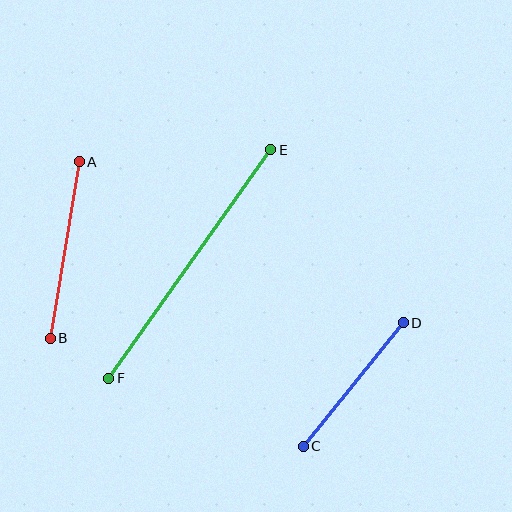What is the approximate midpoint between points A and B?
The midpoint is at approximately (65, 250) pixels.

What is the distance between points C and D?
The distance is approximately 159 pixels.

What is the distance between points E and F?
The distance is approximately 280 pixels.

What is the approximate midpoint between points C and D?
The midpoint is at approximately (353, 384) pixels.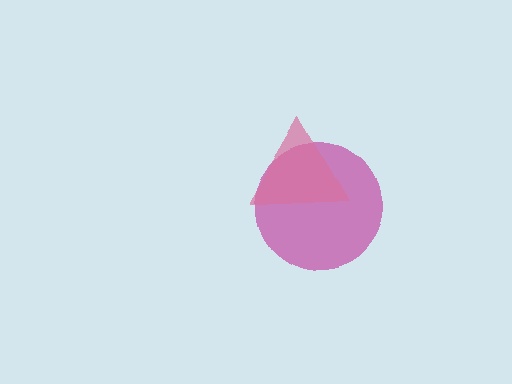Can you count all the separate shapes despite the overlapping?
Yes, there are 2 separate shapes.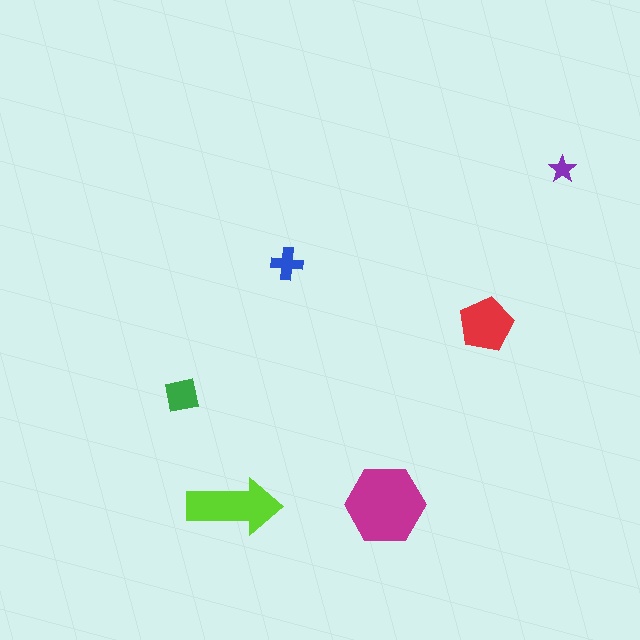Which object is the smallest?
The purple star.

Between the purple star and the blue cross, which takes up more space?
The blue cross.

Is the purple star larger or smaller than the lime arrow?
Smaller.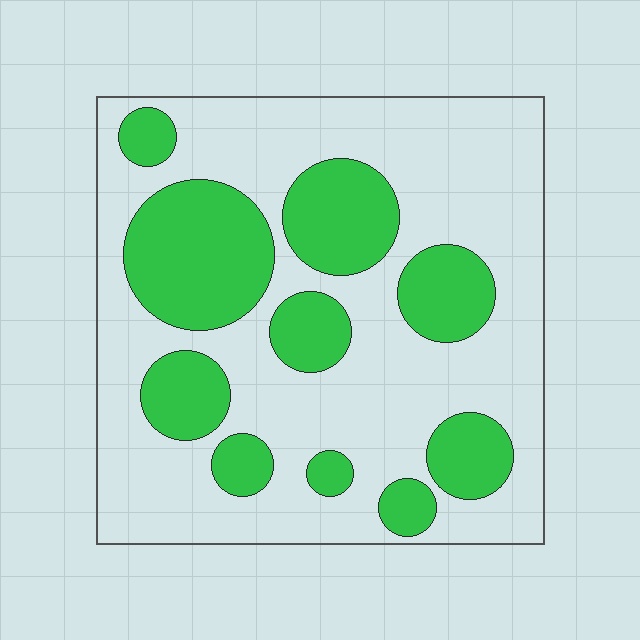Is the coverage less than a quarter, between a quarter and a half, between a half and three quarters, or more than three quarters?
Between a quarter and a half.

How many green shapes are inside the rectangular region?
10.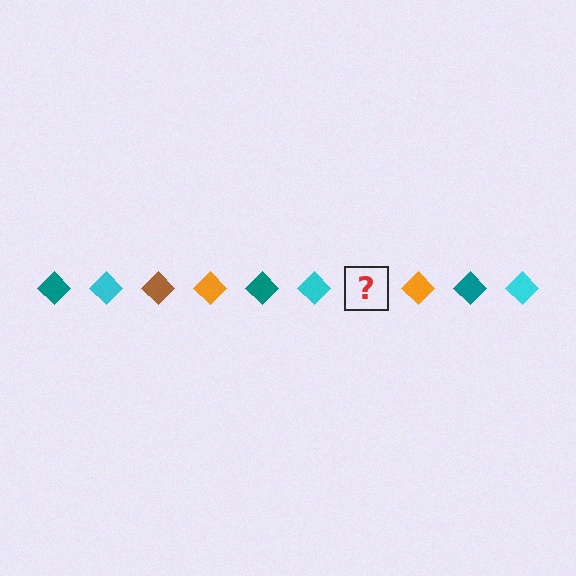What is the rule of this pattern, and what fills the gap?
The rule is that the pattern cycles through teal, cyan, brown, orange diamonds. The gap should be filled with a brown diamond.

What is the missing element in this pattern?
The missing element is a brown diamond.